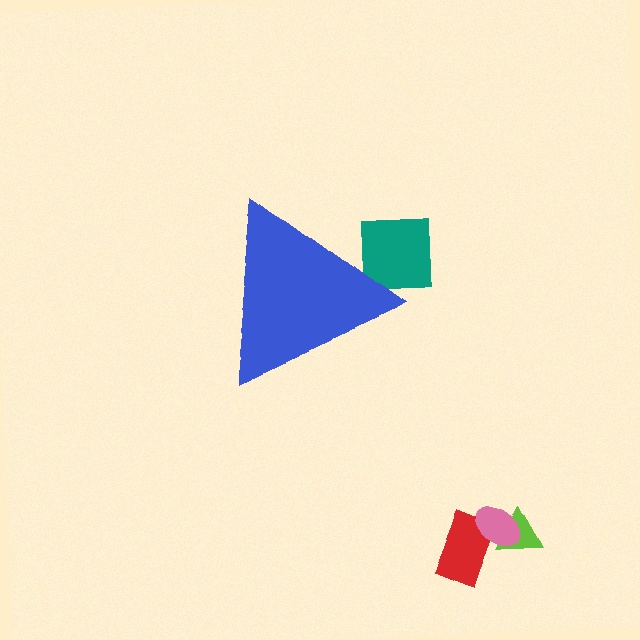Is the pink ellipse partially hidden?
No, the pink ellipse is fully visible.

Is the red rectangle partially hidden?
No, the red rectangle is fully visible.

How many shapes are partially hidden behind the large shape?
1 shape is partially hidden.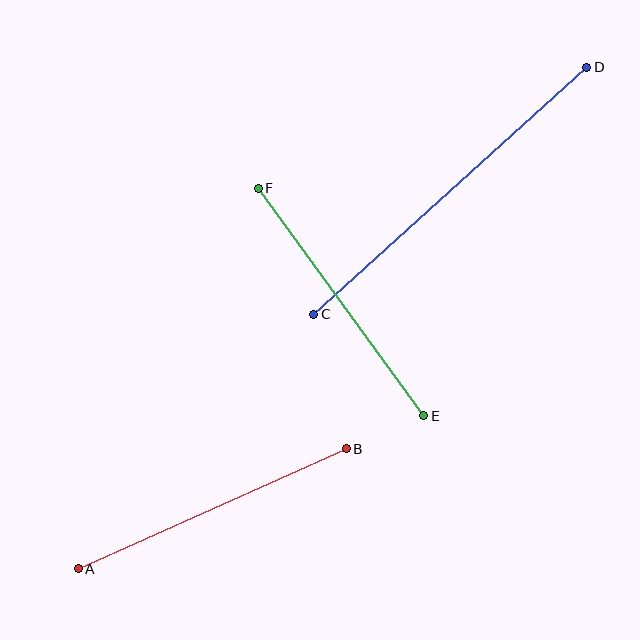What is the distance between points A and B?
The distance is approximately 294 pixels.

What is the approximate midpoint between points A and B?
The midpoint is at approximately (212, 509) pixels.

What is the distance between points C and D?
The distance is approximately 368 pixels.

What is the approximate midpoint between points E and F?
The midpoint is at approximately (341, 302) pixels.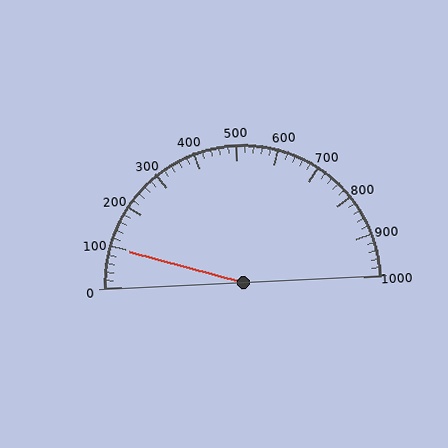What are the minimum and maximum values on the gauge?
The gauge ranges from 0 to 1000.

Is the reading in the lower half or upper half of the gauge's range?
The reading is in the lower half of the range (0 to 1000).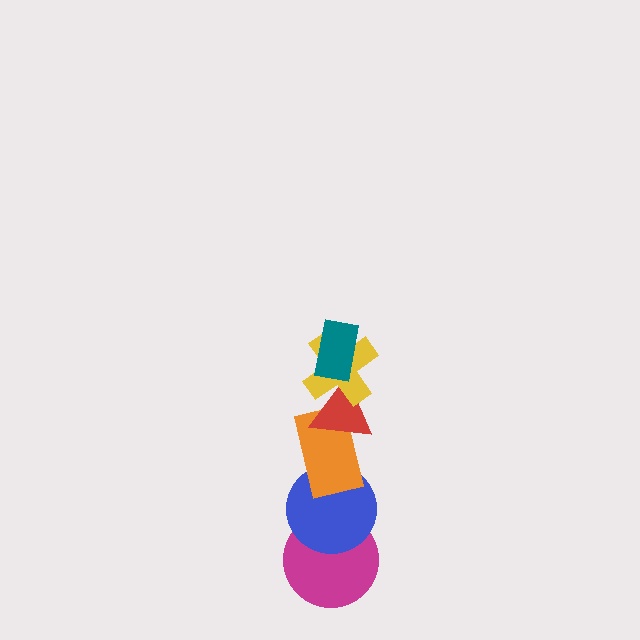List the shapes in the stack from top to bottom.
From top to bottom: the teal rectangle, the yellow cross, the red triangle, the orange rectangle, the blue circle, the magenta circle.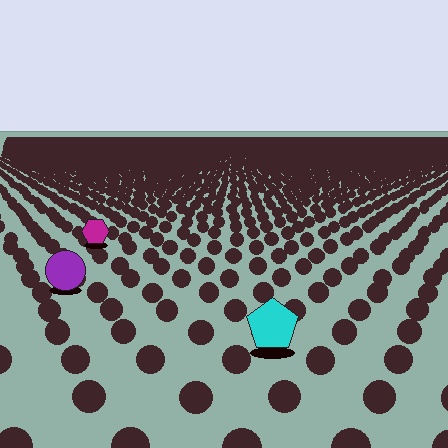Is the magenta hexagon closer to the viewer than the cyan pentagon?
No. The cyan pentagon is closer — you can tell from the texture gradient: the ground texture is coarser near it.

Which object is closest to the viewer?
The cyan pentagon is closest. The texture marks near it are larger and more spread out.